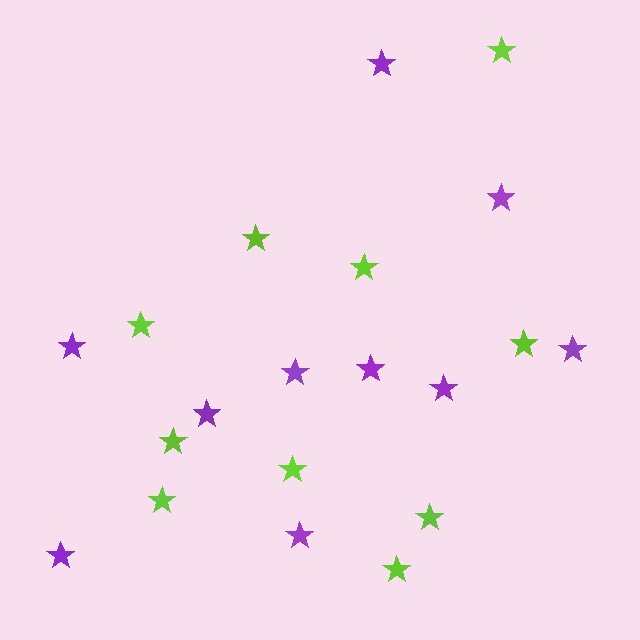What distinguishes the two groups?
There are 2 groups: one group of lime stars (10) and one group of purple stars (10).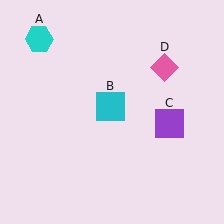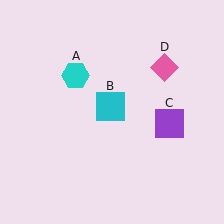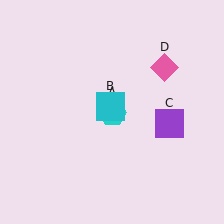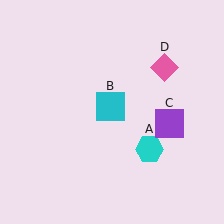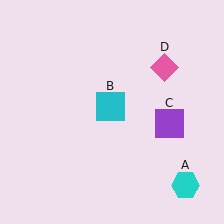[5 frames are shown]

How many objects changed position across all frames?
1 object changed position: cyan hexagon (object A).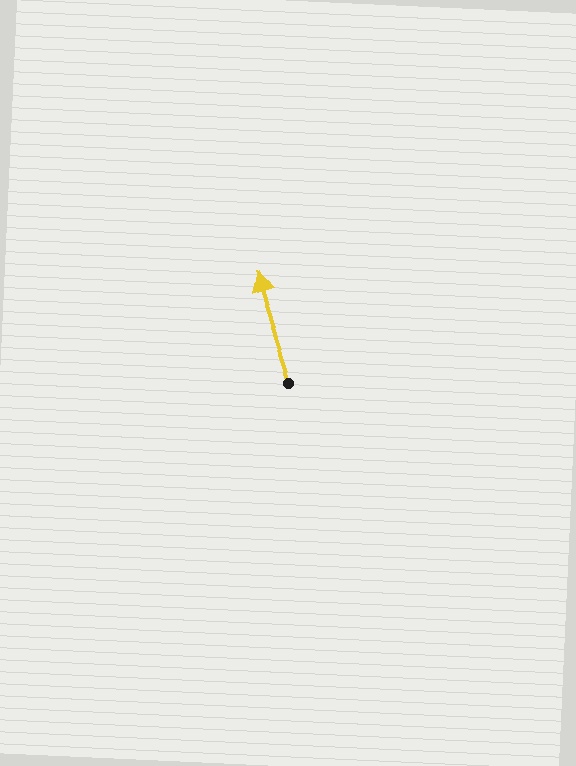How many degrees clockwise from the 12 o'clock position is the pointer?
Approximately 343 degrees.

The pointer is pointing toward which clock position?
Roughly 11 o'clock.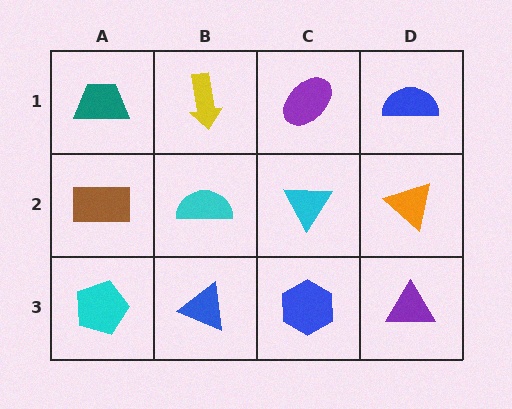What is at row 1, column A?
A teal trapezoid.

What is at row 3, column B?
A blue triangle.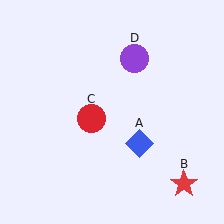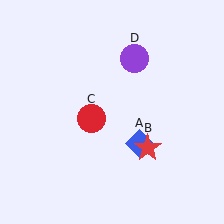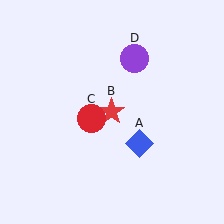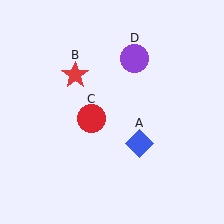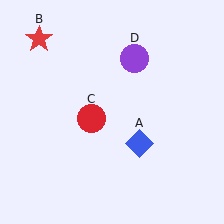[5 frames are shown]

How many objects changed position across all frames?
1 object changed position: red star (object B).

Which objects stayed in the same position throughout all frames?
Blue diamond (object A) and red circle (object C) and purple circle (object D) remained stationary.